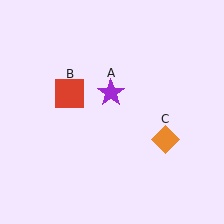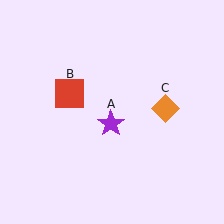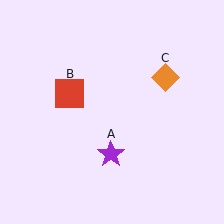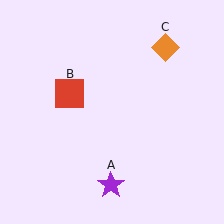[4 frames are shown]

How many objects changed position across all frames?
2 objects changed position: purple star (object A), orange diamond (object C).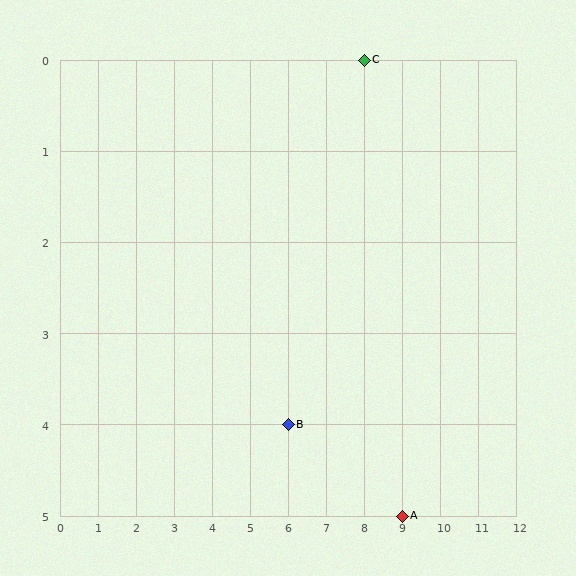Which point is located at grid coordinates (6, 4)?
Point B is at (6, 4).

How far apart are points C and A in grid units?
Points C and A are 1 column and 5 rows apart (about 5.1 grid units diagonally).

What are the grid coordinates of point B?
Point B is at grid coordinates (6, 4).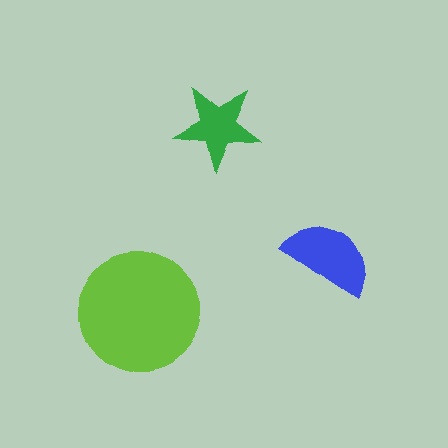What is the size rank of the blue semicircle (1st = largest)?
2nd.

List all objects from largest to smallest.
The lime circle, the blue semicircle, the green star.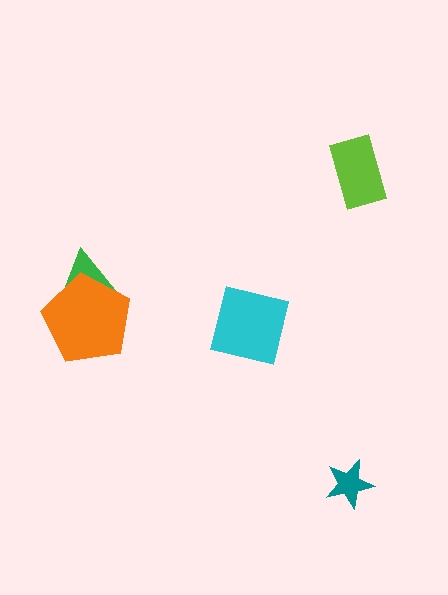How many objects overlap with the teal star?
0 objects overlap with the teal star.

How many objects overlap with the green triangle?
1 object overlaps with the green triangle.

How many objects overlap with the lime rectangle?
0 objects overlap with the lime rectangle.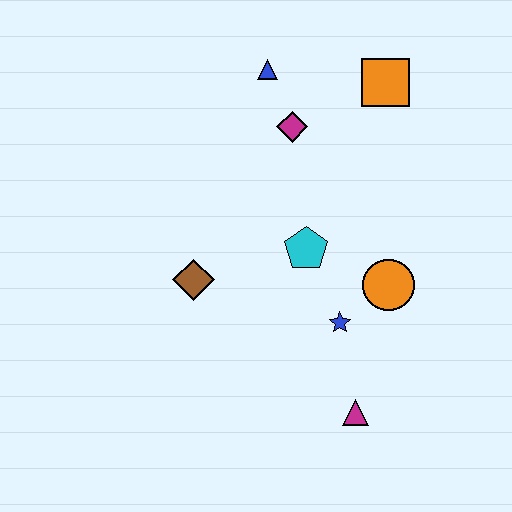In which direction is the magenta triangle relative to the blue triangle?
The magenta triangle is below the blue triangle.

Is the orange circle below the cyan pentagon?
Yes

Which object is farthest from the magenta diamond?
The magenta triangle is farthest from the magenta diamond.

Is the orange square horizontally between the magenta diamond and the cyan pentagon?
No